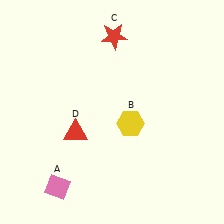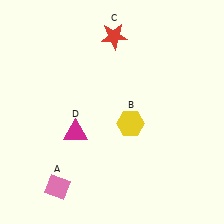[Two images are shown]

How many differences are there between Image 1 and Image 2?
There is 1 difference between the two images.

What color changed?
The triangle (D) changed from red in Image 1 to magenta in Image 2.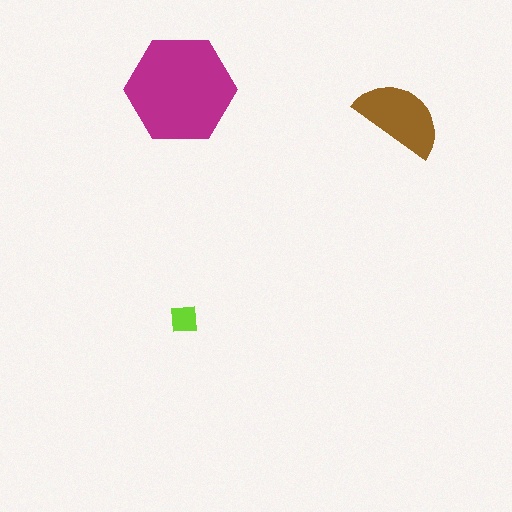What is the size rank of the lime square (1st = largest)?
3rd.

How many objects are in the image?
There are 3 objects in the image.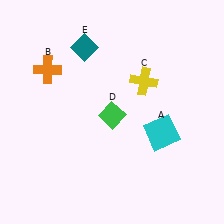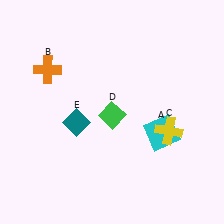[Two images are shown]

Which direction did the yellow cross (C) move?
The yellow cross (C) moved down.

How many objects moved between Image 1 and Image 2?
2 objects moved between the two images.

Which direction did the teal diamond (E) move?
The teal diamond (E) moved down.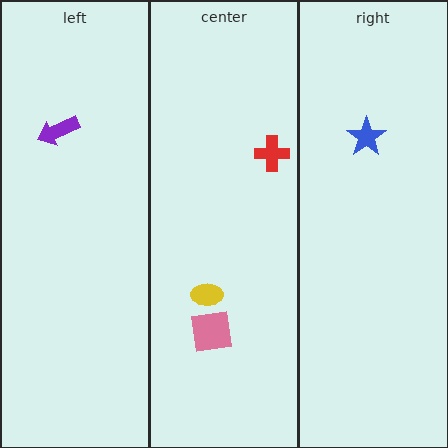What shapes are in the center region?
The red cross, the pink square, the yellow ellipse.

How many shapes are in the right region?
1.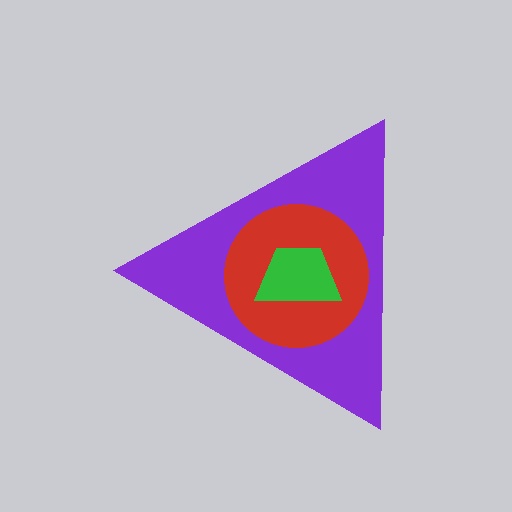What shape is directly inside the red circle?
The green trapezoid.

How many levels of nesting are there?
3.